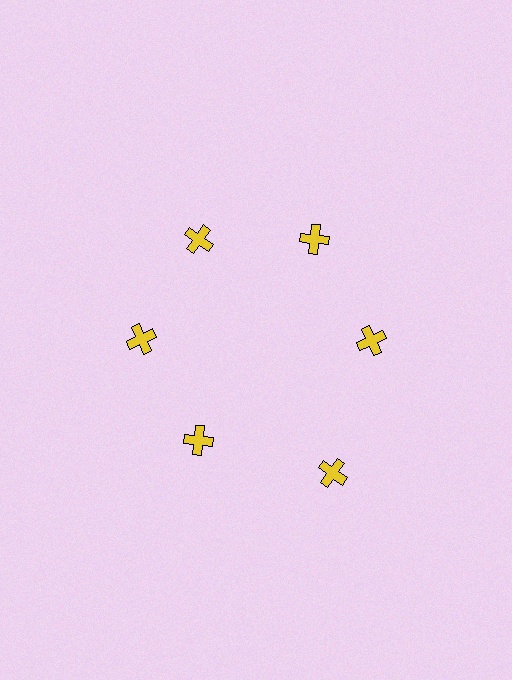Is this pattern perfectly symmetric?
No. The 6 yellow crosses are arranged in a ring, but one element near the 5 o'clock position is pushed outward from the center, breaking the 6-fold rotational symmetry.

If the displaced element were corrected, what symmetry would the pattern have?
It would have 6-fold rotational symmetry — the pattern would map onto itself every 60 degrees.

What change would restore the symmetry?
The symmetry would be restored by moving it inward, back onto the ring so that all 6 crosses sit at equal angles and equal distance from the center.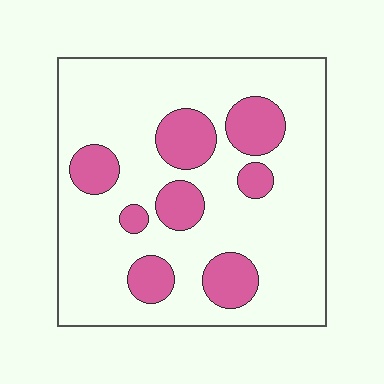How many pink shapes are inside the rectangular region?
8.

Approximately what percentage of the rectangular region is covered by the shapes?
Approximately 20%.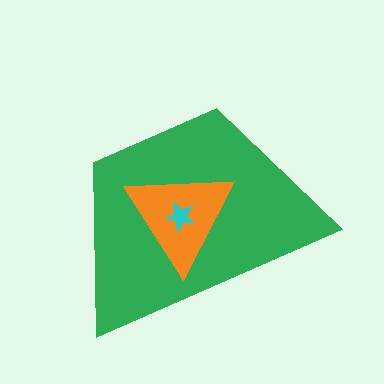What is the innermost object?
The cyan star.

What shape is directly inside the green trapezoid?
The orange triangle.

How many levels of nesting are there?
3.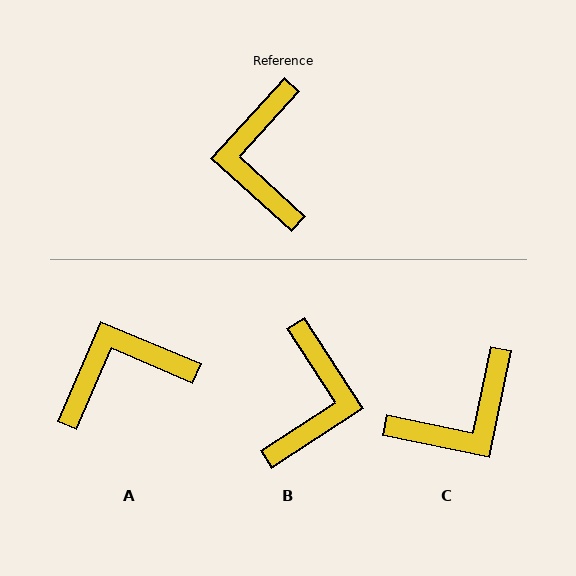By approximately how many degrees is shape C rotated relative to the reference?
Approximately 121 degrees counter-clockwise.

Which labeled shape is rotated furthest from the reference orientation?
B, about 165 degrees away.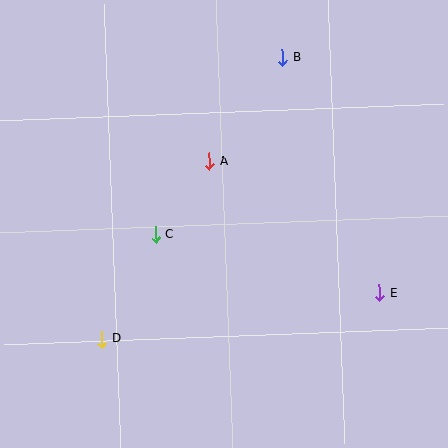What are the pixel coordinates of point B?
Point B is at (283, 57).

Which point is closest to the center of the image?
Point A at (209, 161) is closest to the center.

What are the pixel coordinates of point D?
Point D is at (102, 339).